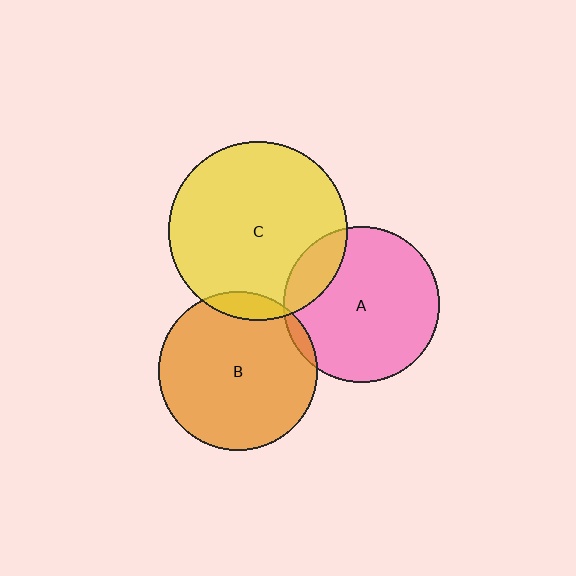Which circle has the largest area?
Circle C (yellow).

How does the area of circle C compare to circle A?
Approximately 1.3 times.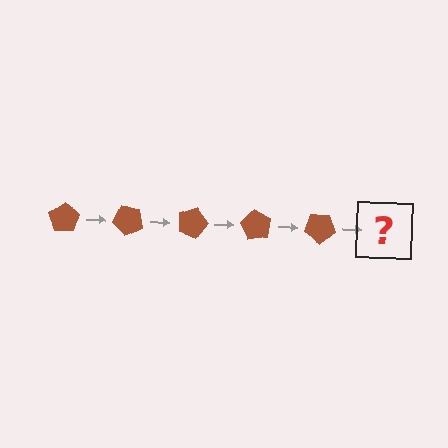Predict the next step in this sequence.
The next step is a brown pentagon rotated 225 degrees.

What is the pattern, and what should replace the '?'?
The pattern is that the pentagon rotates 45 degrees each step. The '?' should be a brown pentagon rotated 225 degrees.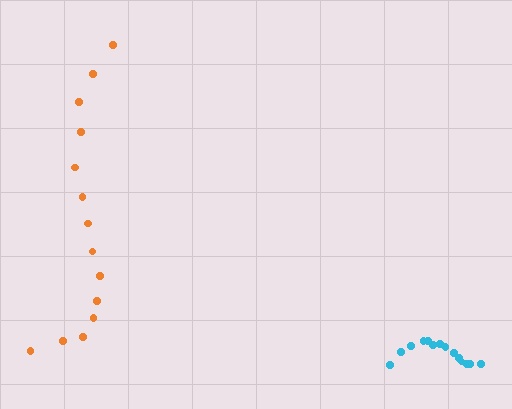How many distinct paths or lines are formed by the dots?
There are 2 distinct paths.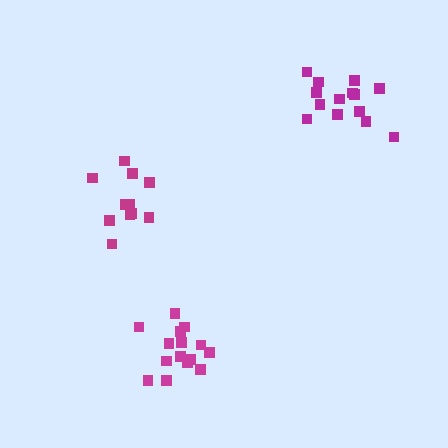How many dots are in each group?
Group 1: 14 dots, Group 2: 15 dots, Group 3: 11 dots (40 total).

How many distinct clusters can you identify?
There are 3 distinct clusters.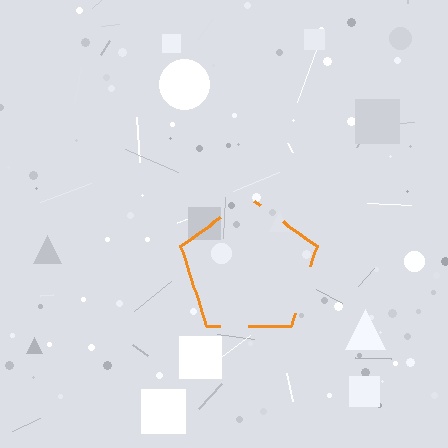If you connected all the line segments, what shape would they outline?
They would outline a pentagon.